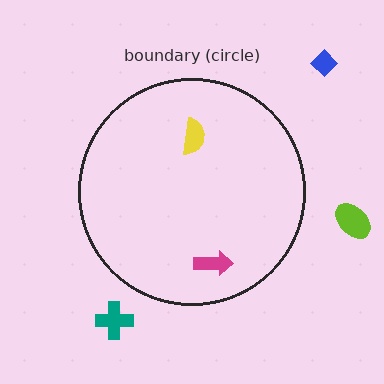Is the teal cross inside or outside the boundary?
Outside.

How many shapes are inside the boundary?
2 inside, 3 outside.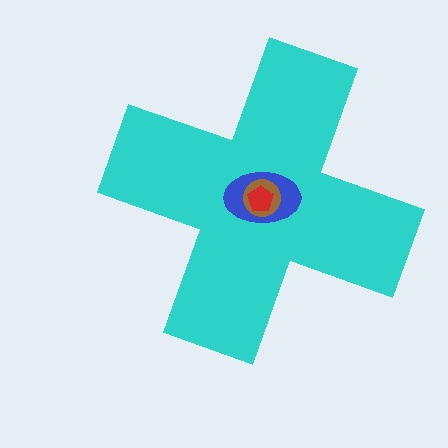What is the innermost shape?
The red pentagon.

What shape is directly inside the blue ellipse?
The brown circle.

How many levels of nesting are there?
4.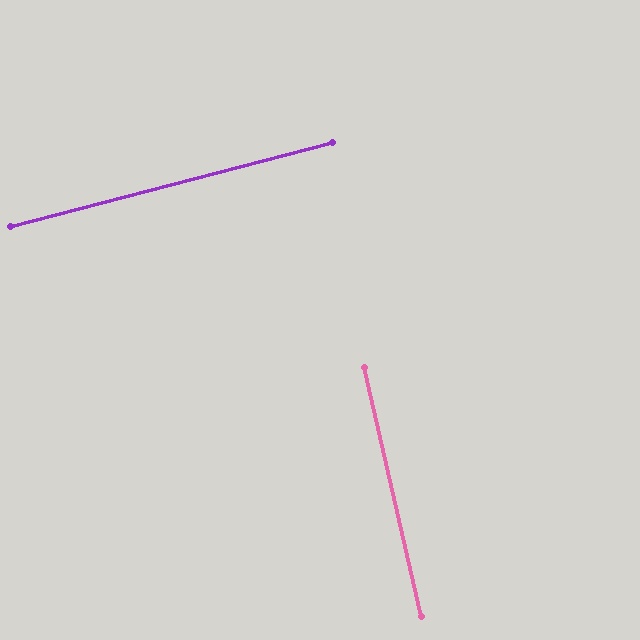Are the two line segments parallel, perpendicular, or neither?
Perpendicular — they meet at approximately 88°.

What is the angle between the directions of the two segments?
Approximately 88 degrees.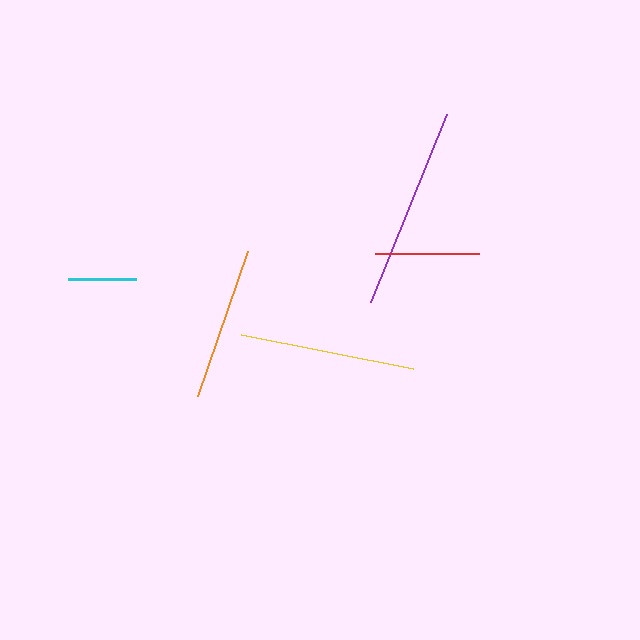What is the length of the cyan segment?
The cyan segment is approximately 68 pixels long.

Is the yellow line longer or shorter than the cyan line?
The yellow line is longer than the cyan line.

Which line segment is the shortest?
The cyan line is the shortest at approximately 68 pixels.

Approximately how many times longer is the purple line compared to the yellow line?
The purple line is approximately 1.2 times the length of the yellow line.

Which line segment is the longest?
The purple line is the longest at approximately 202 pixels.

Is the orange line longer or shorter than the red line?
The orange line is longer than the red line.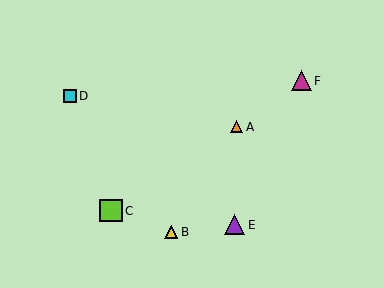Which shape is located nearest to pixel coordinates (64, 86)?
The cyan square (labeled D) at (70, 96) is nearest to that location.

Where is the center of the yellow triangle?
The center of the yellow triangle is at (171, 232).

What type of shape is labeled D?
Shape D is a cyan square.